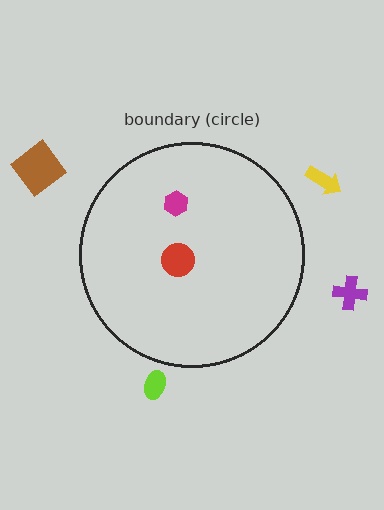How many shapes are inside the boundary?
2 inside, 4 outside.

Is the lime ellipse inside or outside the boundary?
Outside.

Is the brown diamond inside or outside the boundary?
Outside.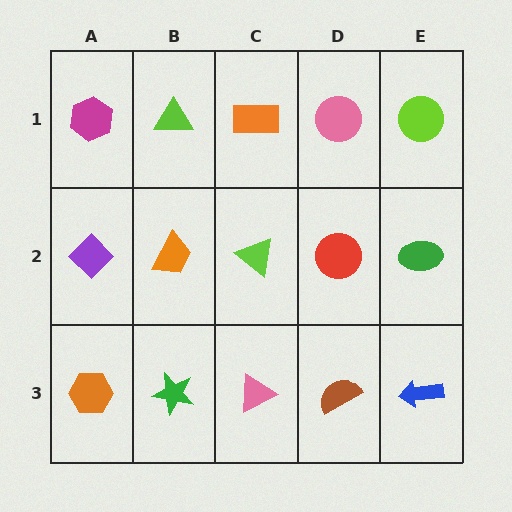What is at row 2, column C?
A lime triangle.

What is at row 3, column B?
A green star.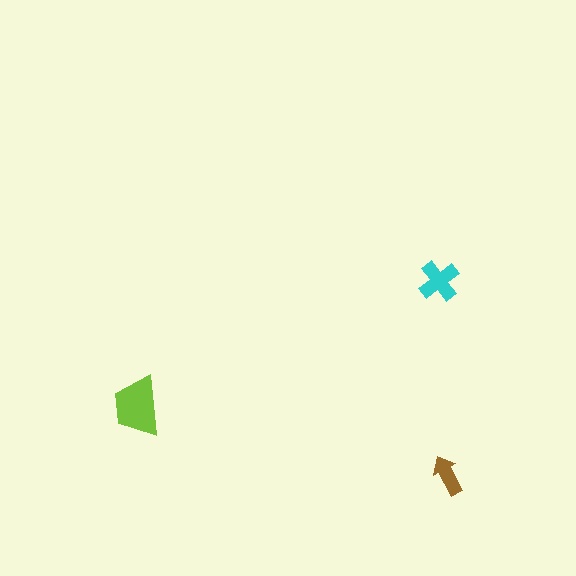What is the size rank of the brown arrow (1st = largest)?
3rd.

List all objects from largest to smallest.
The lime trapezoid, the cyan cross, the brown arrow.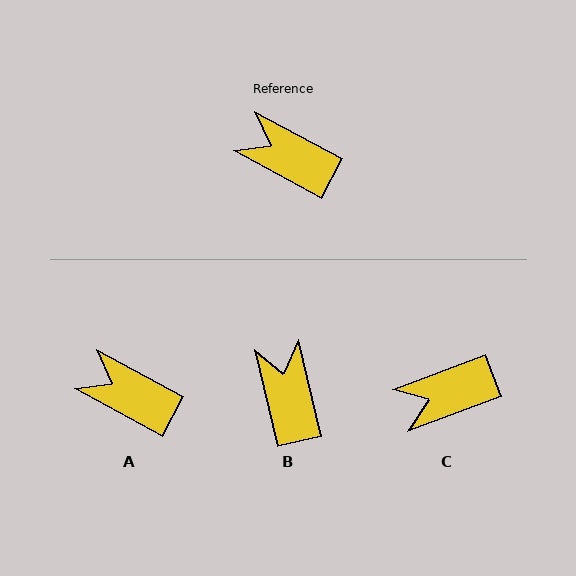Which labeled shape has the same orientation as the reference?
A.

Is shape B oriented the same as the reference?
No, it is off by about 48 degrees.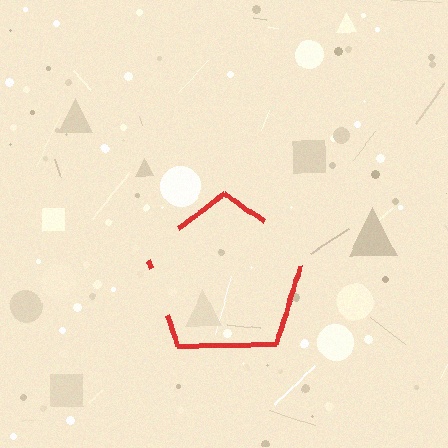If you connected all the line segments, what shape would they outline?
They would outline a pentagon.